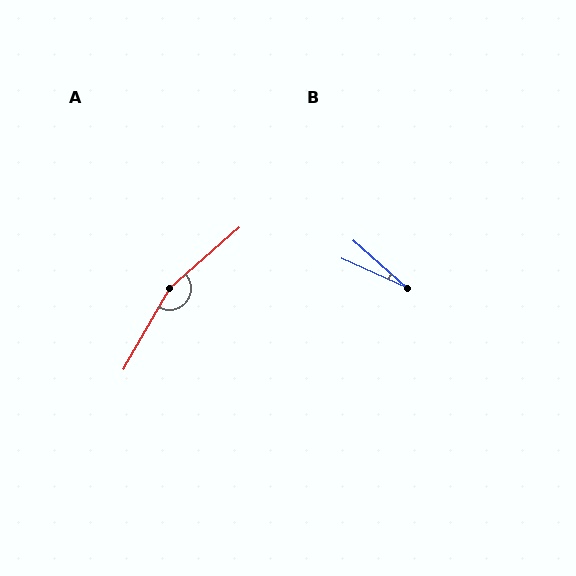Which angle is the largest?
A, at approximately 161 degrees.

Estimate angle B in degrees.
Approximately 17 degrees.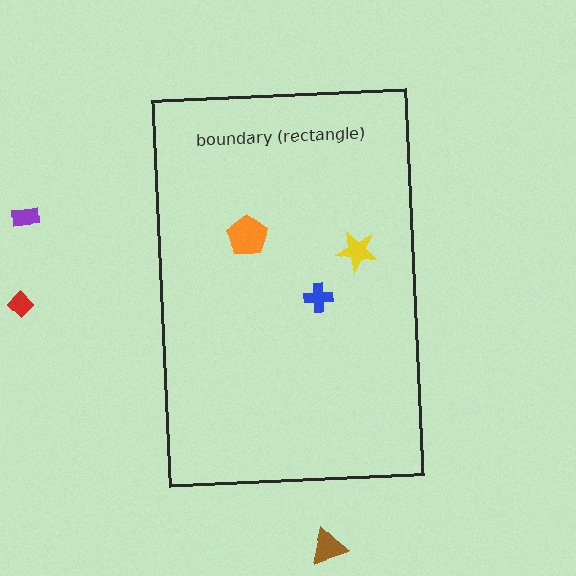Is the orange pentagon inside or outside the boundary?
Inside.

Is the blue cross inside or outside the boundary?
Inside.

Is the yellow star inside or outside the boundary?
Inside.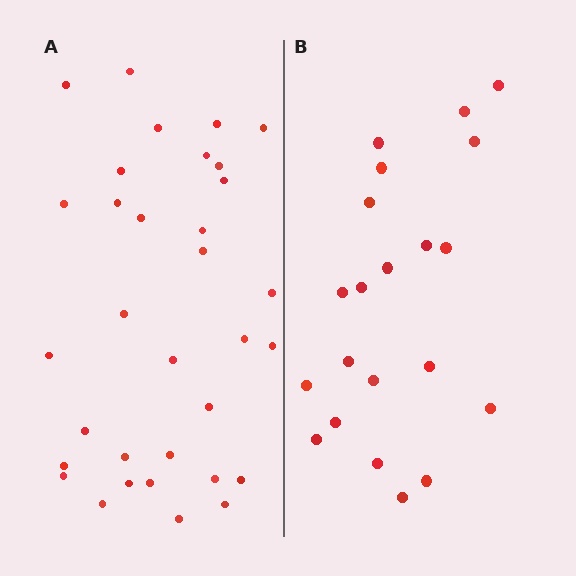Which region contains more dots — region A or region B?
Region A (the left region) has more dots.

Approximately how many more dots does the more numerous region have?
Region A has roughly 12 or so more dots than region B.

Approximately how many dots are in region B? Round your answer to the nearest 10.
About 20 dots. (The exact count is 21, which rounds to 20.)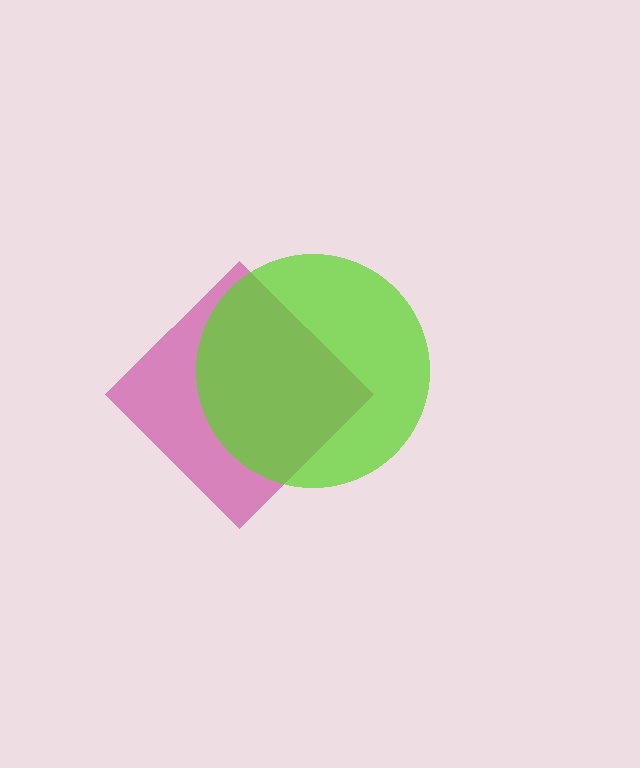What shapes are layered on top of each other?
The layered shapes are: a magenta diamond, a lime circle.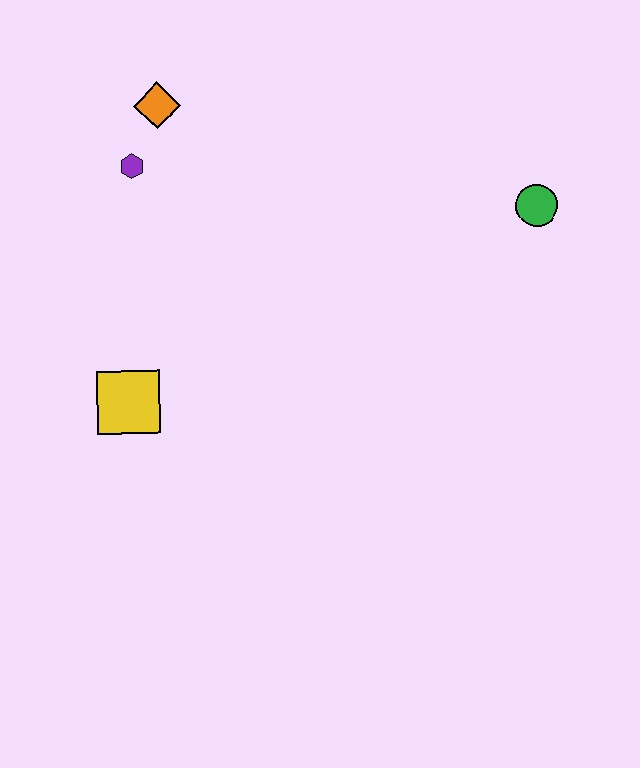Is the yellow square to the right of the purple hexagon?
No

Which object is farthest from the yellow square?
The green circle is farthest from the yellow square.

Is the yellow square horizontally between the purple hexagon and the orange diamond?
No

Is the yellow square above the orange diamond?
No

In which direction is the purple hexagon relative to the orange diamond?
The purple hexagon is below the orange diamond.